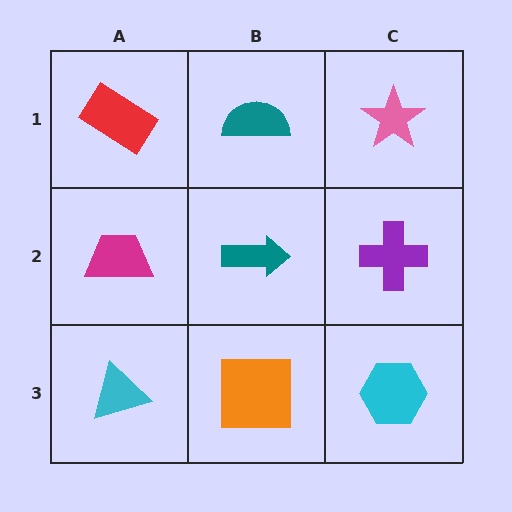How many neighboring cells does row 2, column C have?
3.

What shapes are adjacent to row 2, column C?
A pink star (row 1, column C), a cyan hexagon (row 3, column C), a teal arrow (row 2, column B).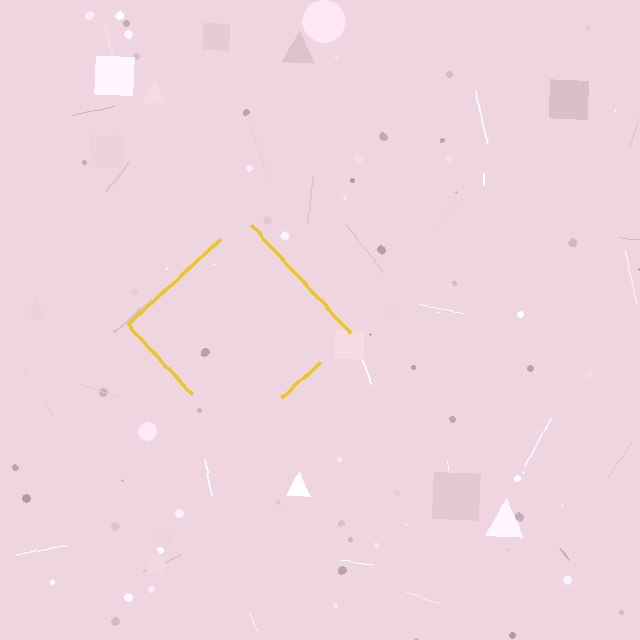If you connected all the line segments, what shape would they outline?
They would outline a diamond.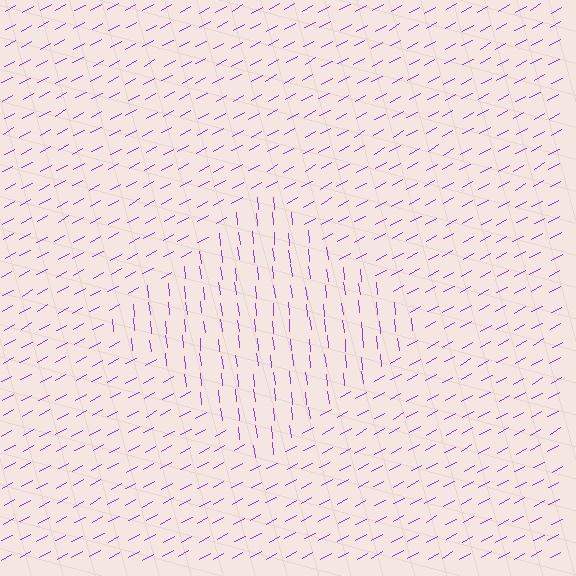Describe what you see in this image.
The image is filled with small purple line segments. A diamond region in the image has lines oriented differently from the surrounding lines, creating a visible texture boundary.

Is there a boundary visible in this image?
Yes, there is a texture boundary formed by a change in line orientation.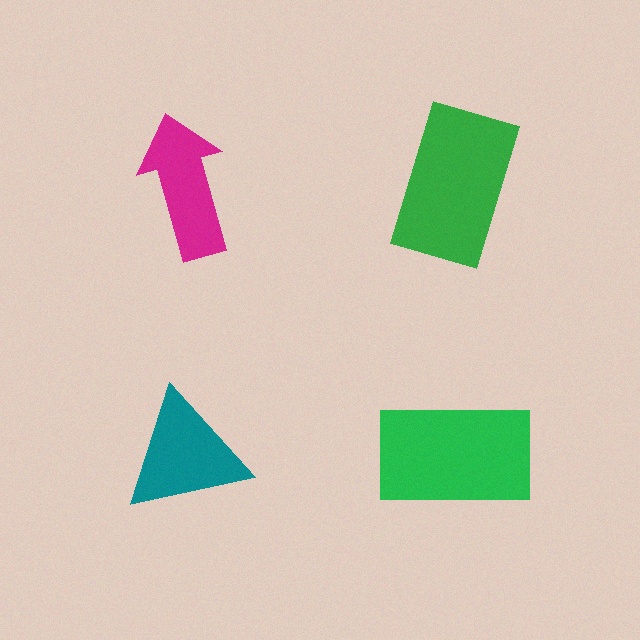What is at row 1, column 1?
A magenta arrow.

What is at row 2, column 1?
A teal triangle.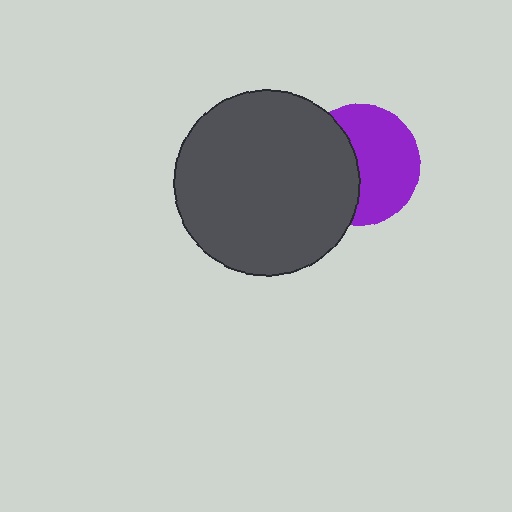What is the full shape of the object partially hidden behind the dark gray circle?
The partially hidden object is a purple circle.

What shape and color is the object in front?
The object in front is a dark gray circle.